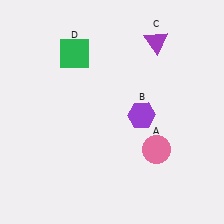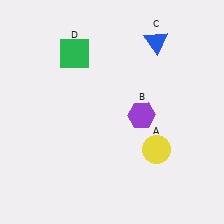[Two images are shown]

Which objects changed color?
A changed from pink to yellow. C changed from purple to blue.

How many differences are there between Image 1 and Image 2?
There are 2 differences between the two images.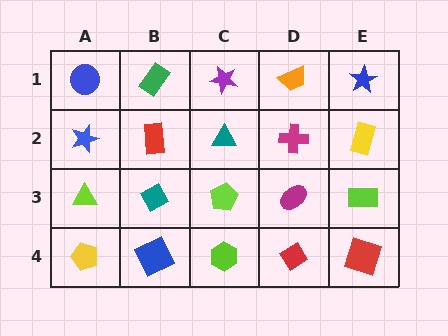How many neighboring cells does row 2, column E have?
3.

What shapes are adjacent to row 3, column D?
A magenta cross (row 2, column D), a red diamond (row 4, column D), a lime pentagon (row 3, column C), a lime rectangle (row 3, column E).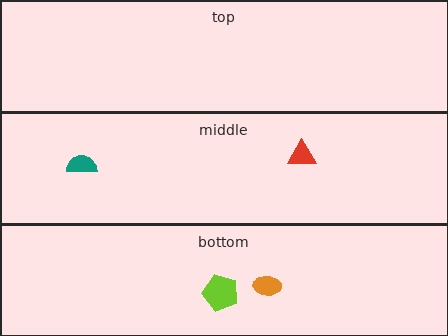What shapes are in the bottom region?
The orange ellipse, the lime pentagon.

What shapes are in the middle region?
The teal semicircle, the red triangle.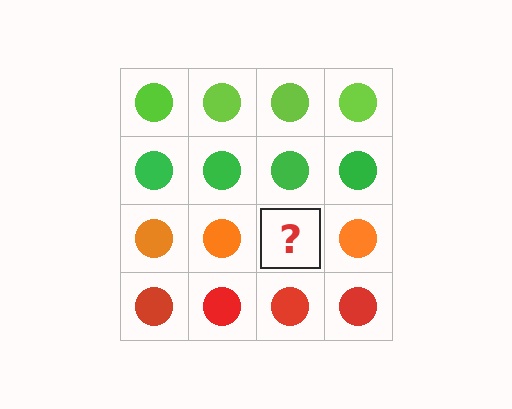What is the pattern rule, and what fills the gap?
The rule is that each row has a consistent color. The gap should be filled with an orange circle.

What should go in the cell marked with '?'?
The missing cell should contain an orange circle.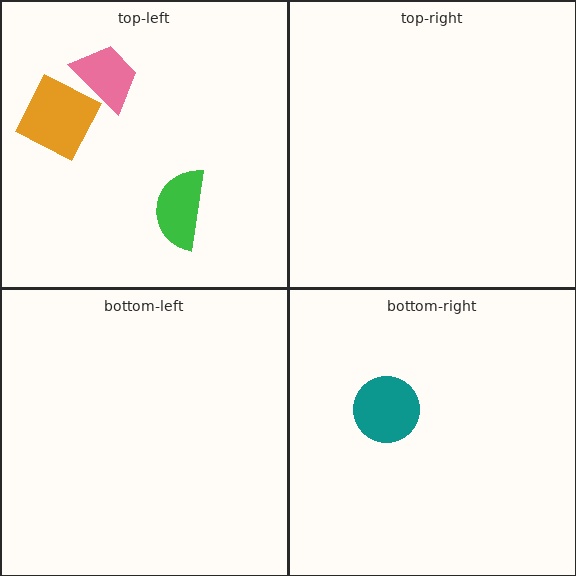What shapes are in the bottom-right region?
The teal circle.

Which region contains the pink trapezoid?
The top-left region.